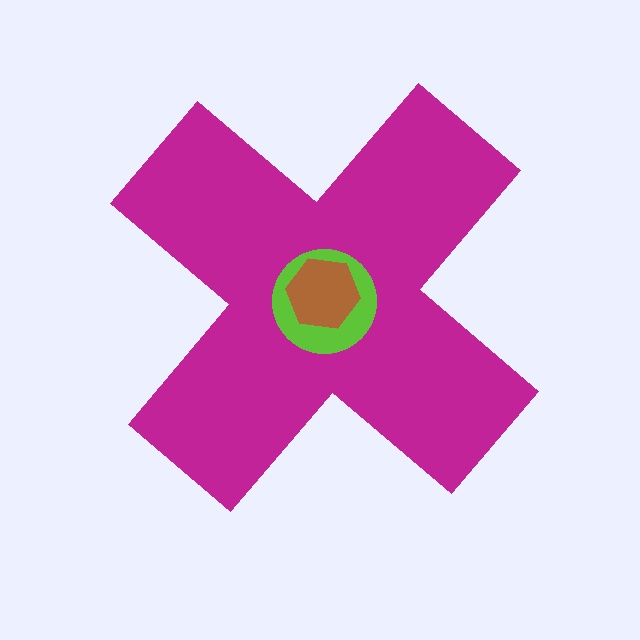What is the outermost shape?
The magenta cross.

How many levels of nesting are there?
3.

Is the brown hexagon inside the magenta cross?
Yes.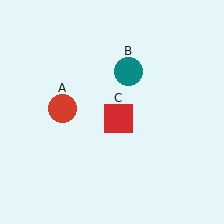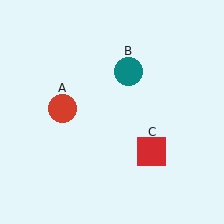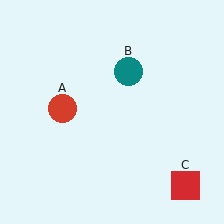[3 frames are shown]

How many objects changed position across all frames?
1 object changed position: red square (object C).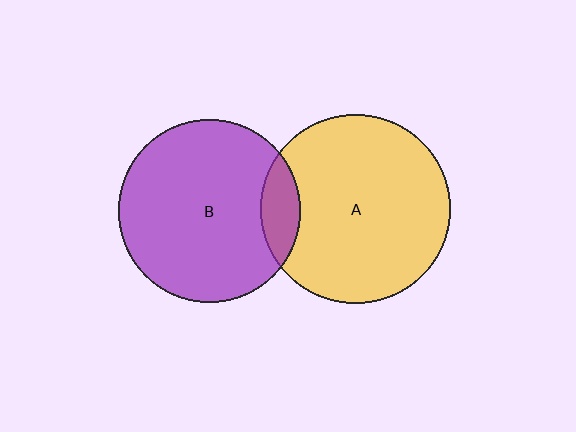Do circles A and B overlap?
Yes.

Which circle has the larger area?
Circle A (yellow).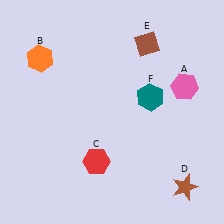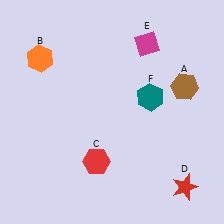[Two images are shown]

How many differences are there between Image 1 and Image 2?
There are 3 differences between the two images.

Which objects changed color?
A changed from pink to brown. D changed from brown to red. E changed from brown to magenta.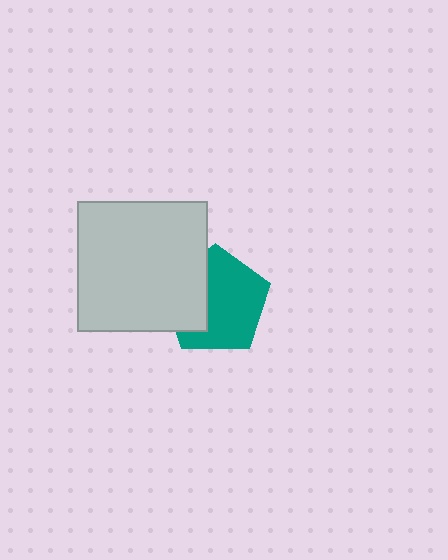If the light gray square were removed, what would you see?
You would see the complete teal pentagon.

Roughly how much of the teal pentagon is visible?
Most of it is visible (roughly 67%).